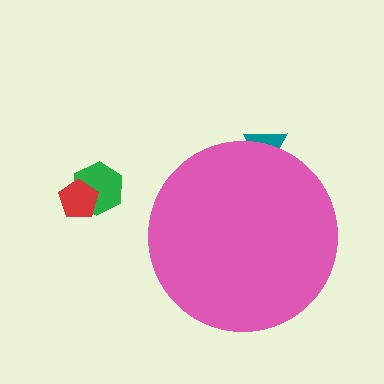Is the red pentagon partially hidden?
No, the red pentagon is fully visible.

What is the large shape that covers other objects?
A pink circle.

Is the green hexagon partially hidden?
No, the green hexagon is fully visible.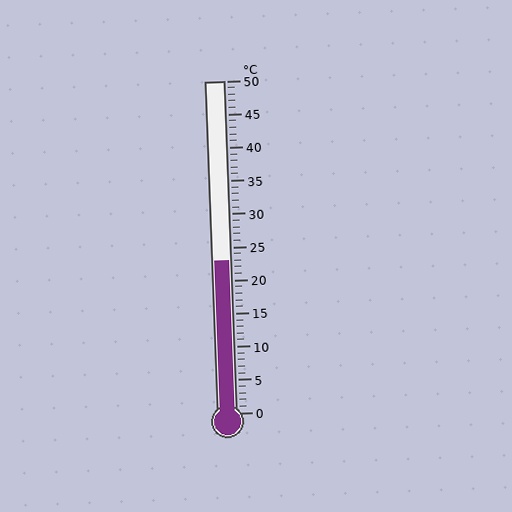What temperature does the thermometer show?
The thermometer shows approximately 23°C.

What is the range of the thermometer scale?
The thermometer scale ranges from 0°C to 50°C.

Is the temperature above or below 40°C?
The temperature is below 40°C.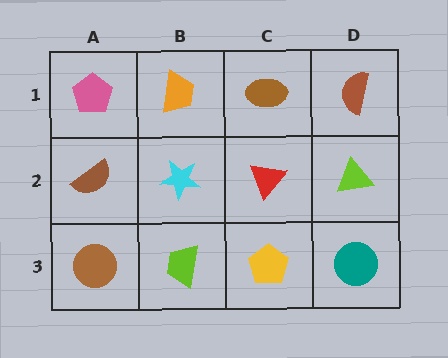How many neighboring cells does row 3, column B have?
3.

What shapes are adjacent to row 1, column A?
A brown semicircle (row 2, column A), an orange trapezoid (row 1, column B).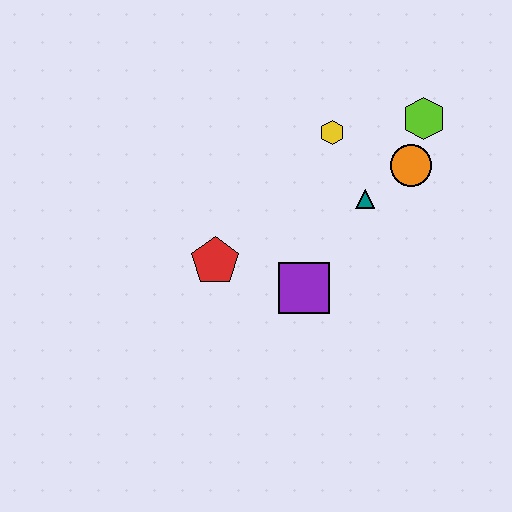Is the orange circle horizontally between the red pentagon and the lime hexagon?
Yes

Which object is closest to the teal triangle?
The orange circle is closest to the teal triangle.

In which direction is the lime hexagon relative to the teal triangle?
The lime hexagon is above the teal triangle.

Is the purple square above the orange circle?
No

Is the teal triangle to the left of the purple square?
No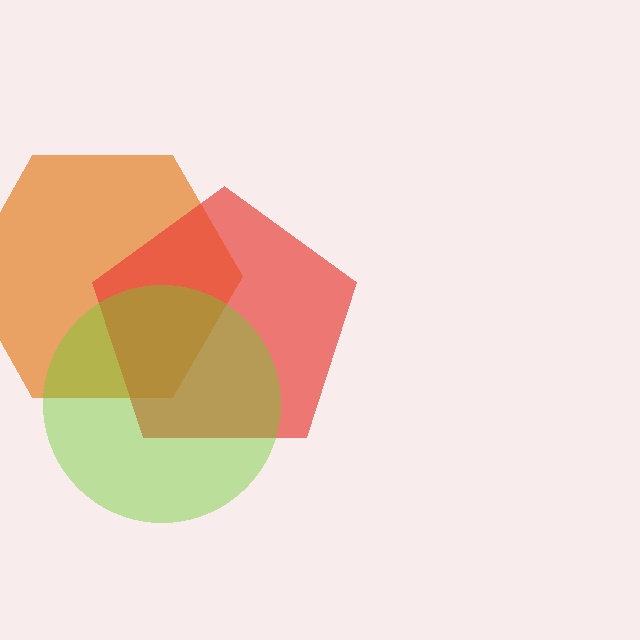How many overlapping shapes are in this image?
There are 3 overlapping shapes in the image.